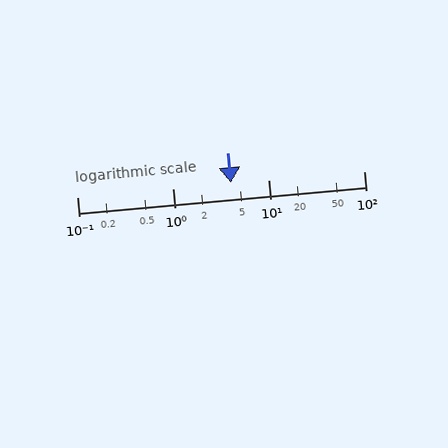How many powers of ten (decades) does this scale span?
The scale spans 3 decades, from 0.1 to 100.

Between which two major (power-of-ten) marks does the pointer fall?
The pointer is between 1 and 10.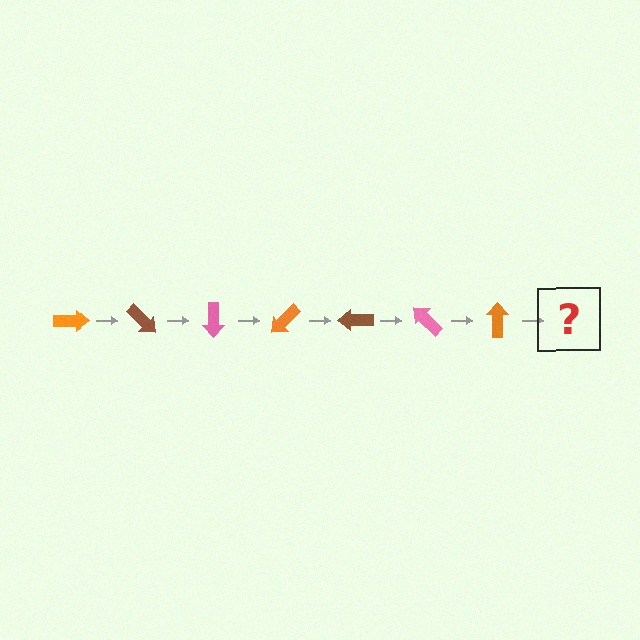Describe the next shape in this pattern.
It should be a brown arrow, rotated 315 degrees from the start.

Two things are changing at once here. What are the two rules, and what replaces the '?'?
The two rules are that it rotates 45 degrees each step and the color cycles through orange, brown, and pink. The '?' should be a brown arrow, rotated 315 degrees from the start.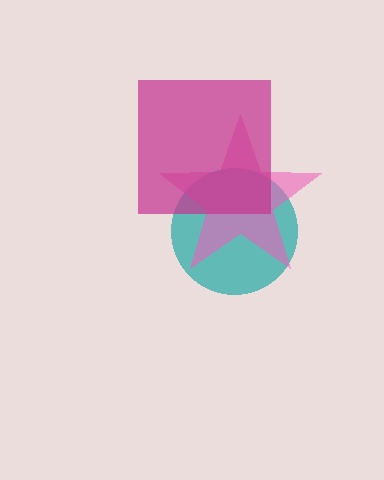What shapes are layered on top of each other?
The layered shapes are: a teal circle, a pink star, a magenta square.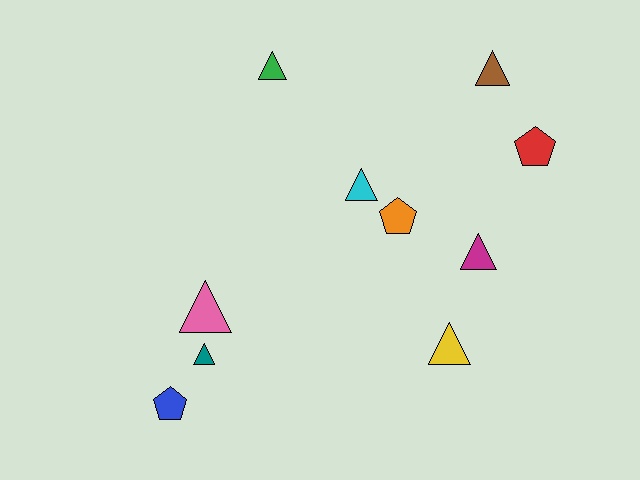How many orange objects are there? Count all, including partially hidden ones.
There is 1 orange object.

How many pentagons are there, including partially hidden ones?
There are 3 pentagons.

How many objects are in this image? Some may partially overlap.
There are 10 objects.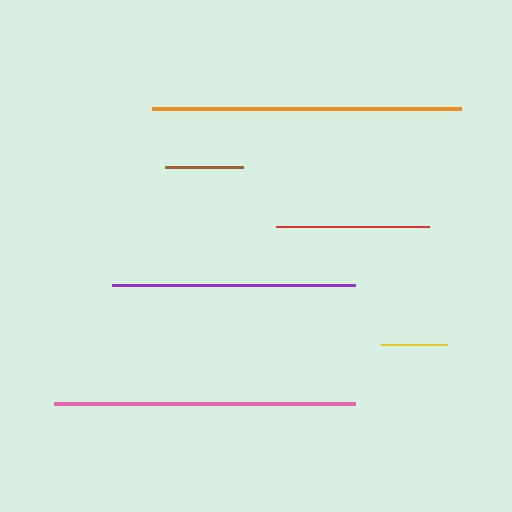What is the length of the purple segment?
The purple segment is approximately 243 pixels long.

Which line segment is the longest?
The orange line is the longest at approximately 309 pixels.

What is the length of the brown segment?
The brown segment is approximately 77 pixels long.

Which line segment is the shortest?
The yellow line is the shortest at approximately 66 pixels.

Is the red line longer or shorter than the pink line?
The pink line is longer than the red line.